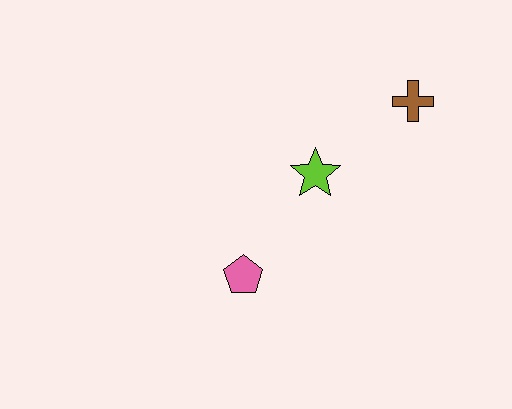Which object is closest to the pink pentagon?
The lime star is closest to the pink pentagon.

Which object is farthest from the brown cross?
The pink pentagon is farthest from the brown cross.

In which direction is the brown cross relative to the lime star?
The brown cross is to the right of the lime star.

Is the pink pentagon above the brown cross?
No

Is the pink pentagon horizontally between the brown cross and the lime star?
No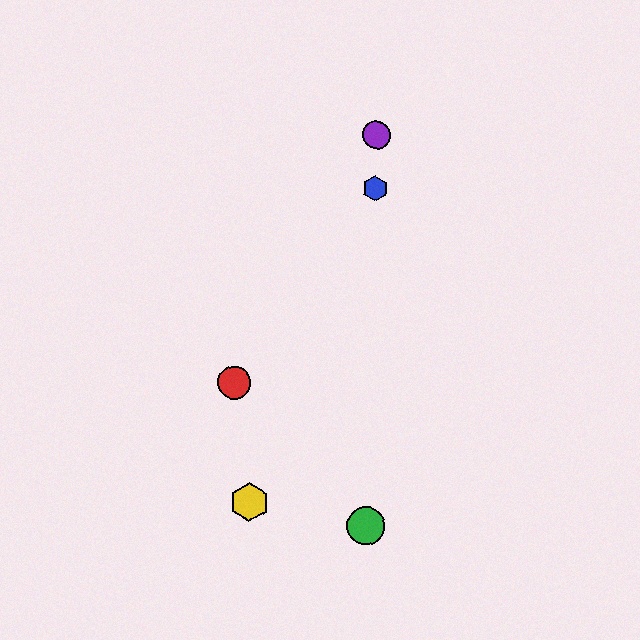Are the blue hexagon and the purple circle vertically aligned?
Yes, both are at x≈375.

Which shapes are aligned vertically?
The blue hexagon, the green circle, the purple circle are aligned vertically.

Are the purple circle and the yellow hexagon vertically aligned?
No, the purple circle is at x≈377 and the yellow hexagon is at x≈250.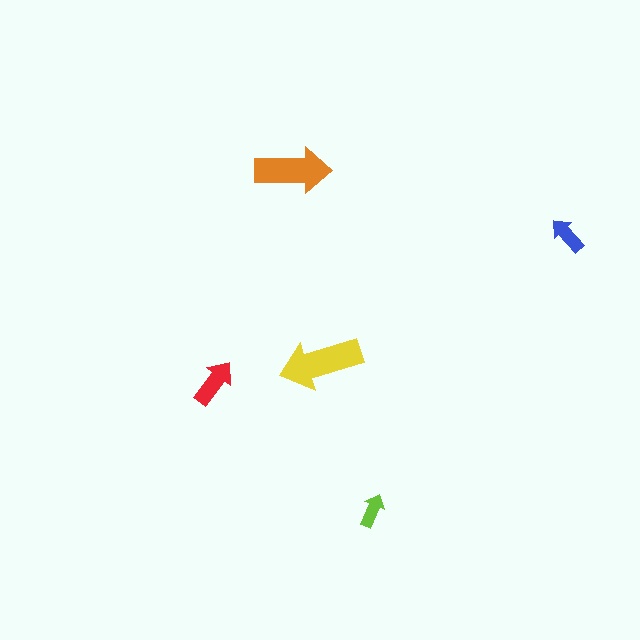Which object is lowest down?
The lime arrow is bottommost.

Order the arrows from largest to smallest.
the yellow one, the orange one, the red one, the blue one, the lime one.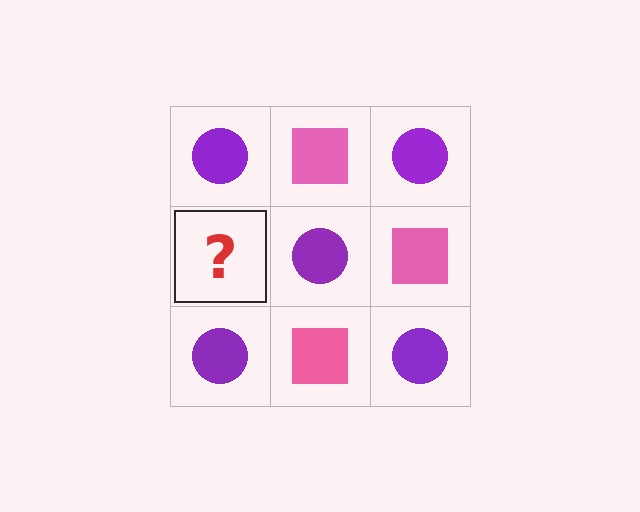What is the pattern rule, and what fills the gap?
The rule is that it alternates purple circle and pink square in a checkerboard pattern. The gap should be filled with a pink square.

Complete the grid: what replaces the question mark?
The question mark should be replaced with a pink square.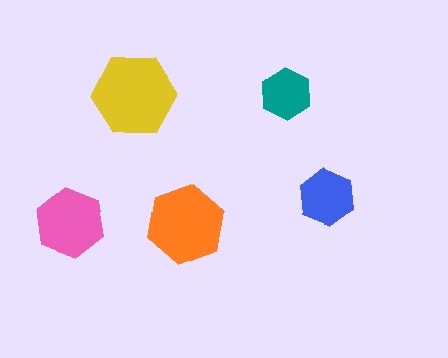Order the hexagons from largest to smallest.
the yellow one, the orange one, the pink one, the blue one, the teal one.